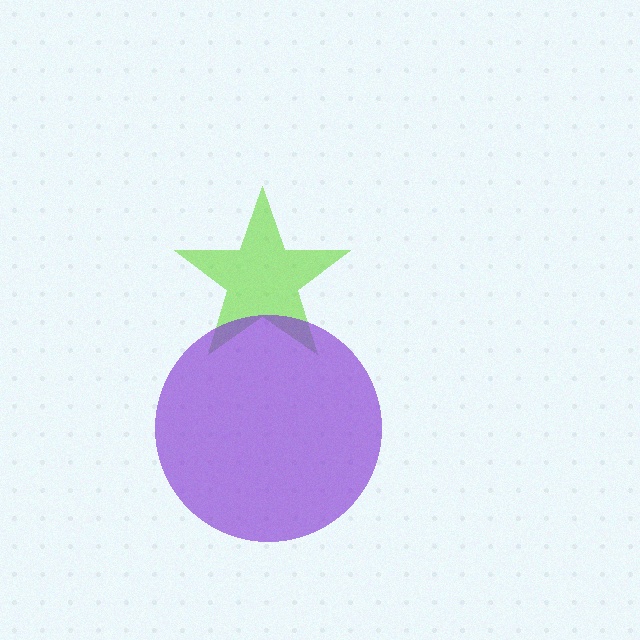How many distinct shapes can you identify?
There are 2 distinct shapes: a lime star, a purple circle.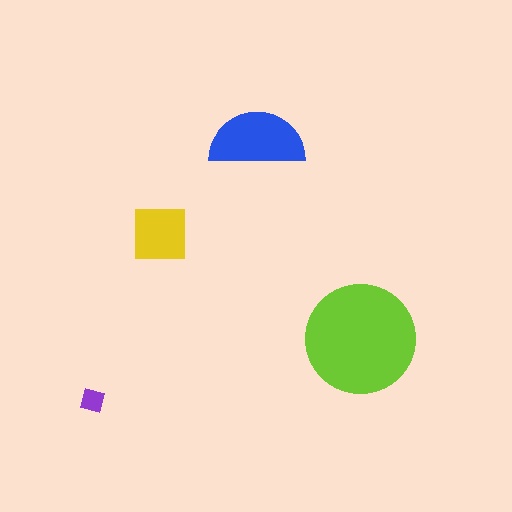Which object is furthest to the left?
The purple diamond is leftmost.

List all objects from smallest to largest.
The purple diamond, the yellow square, the blue semicircle, the lime circle.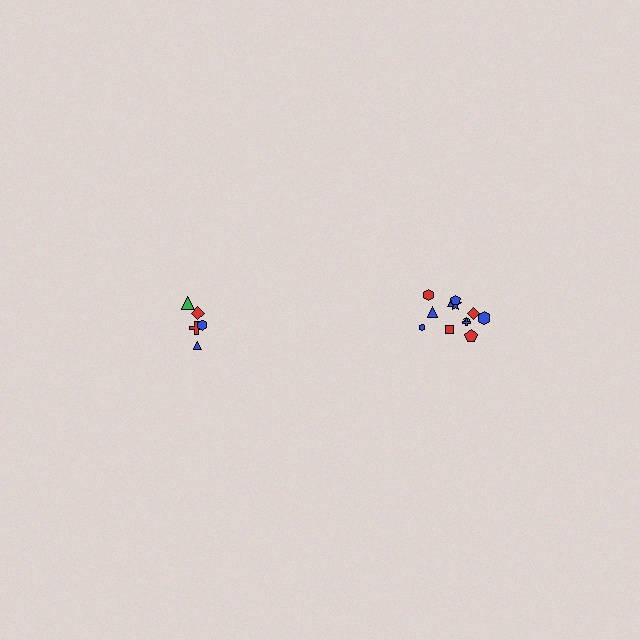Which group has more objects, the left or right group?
The right group.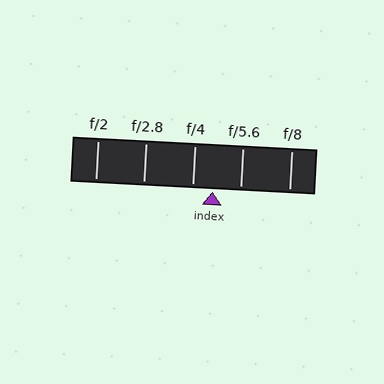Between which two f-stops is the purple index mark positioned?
The index mark is between f/4 and f/5.6.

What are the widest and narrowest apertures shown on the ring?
The widest aperture shown is f/2 and the narrowest is f/8.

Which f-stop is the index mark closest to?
The index mark is closest to f/4.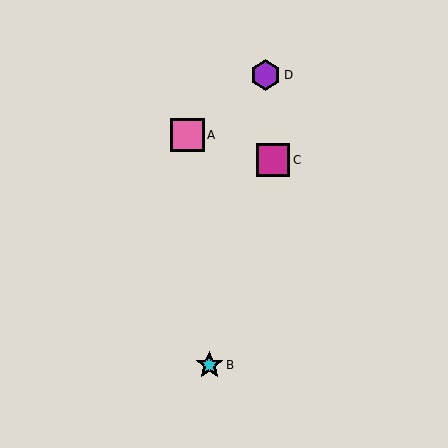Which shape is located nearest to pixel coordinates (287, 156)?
The magenta square (labeled C) at (273, 160) is nearest to that location.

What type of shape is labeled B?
Shape B is a cyan star.